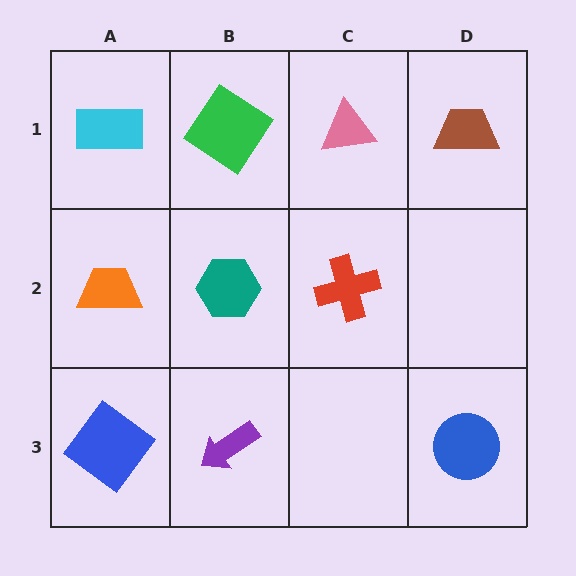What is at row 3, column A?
A blue diamond.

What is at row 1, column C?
A pink triangle.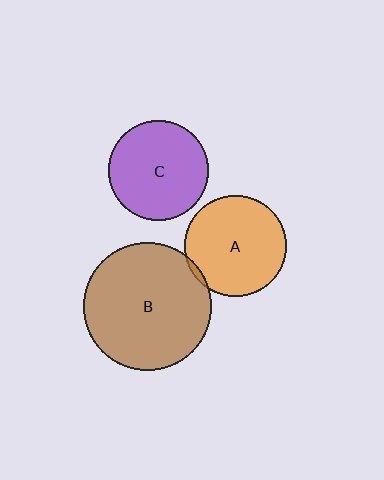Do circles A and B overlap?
Yes.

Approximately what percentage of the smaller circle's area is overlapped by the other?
Approximately 5%.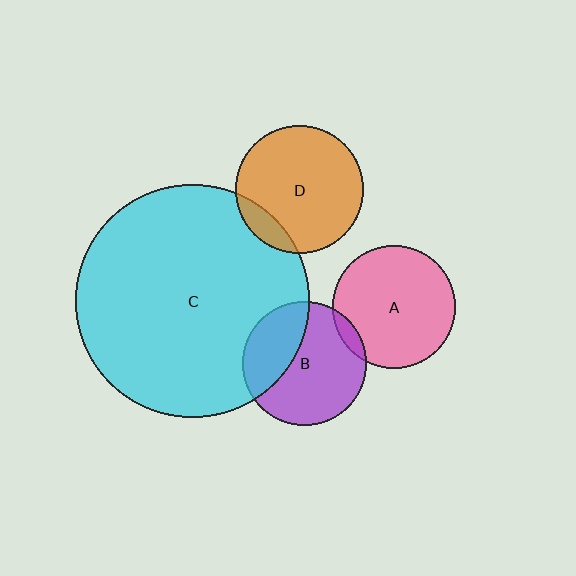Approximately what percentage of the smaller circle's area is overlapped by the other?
Approximately 15%.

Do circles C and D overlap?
Yes.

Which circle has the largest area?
Circle C (cyan).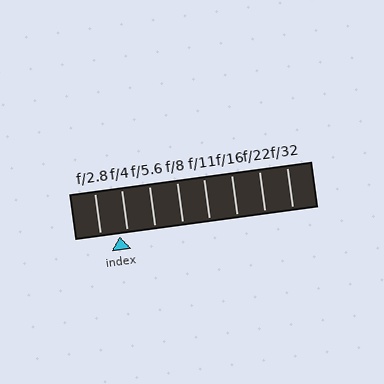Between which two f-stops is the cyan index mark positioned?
The index mark is between f/2.8 and f/4.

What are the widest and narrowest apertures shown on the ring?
The widest aperture shown is f/2.8 and the narrowest is f/32.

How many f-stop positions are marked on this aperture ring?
There are 8 f-stop positions marked.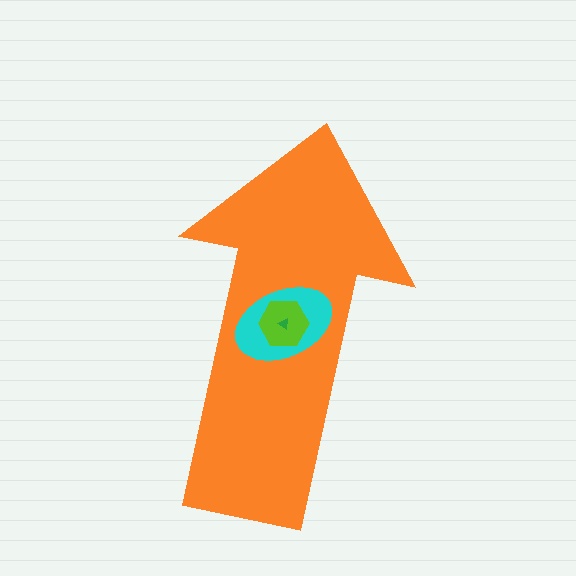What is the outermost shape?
The orange arrow.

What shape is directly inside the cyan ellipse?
The lime hexagon.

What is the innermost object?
The green triangle.